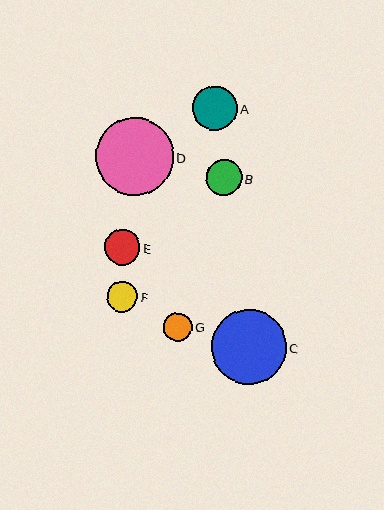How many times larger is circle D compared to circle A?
Circle D is approximately 1.8 times the size of circle A.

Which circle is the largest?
Circle D is the largest with a size of approximately 78 pixels.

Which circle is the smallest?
Circle G is the smallest with a size of approximately 29 pixels.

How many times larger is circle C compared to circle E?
Circle C is approximately 2.1 times the size of circle E.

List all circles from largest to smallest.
From largest to smallest: D, C, A, B, E, F, G.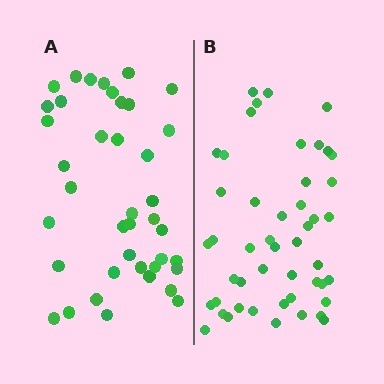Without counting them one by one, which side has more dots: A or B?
Region B (the right region) has more dots.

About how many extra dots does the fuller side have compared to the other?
Region B has roughly 8 or so more dots than region A.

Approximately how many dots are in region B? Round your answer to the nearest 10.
About 50 dots. (The exact count is 48, which rounds to 50.)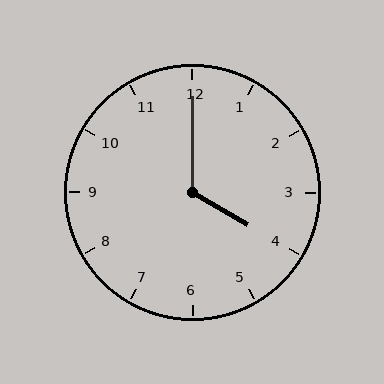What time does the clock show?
4:00.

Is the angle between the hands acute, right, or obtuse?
It is obtuse.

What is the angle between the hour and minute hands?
Approximately 120 degrees.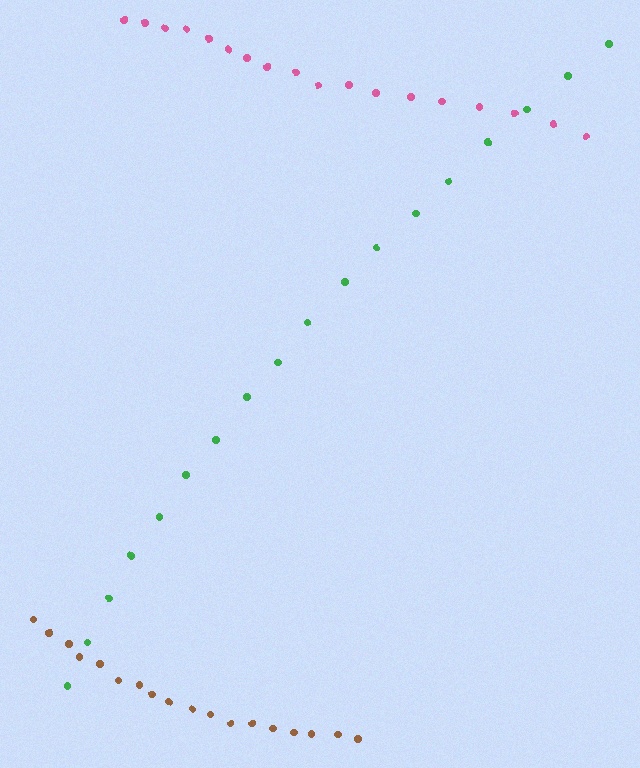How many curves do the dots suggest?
There are 3 distinct paths.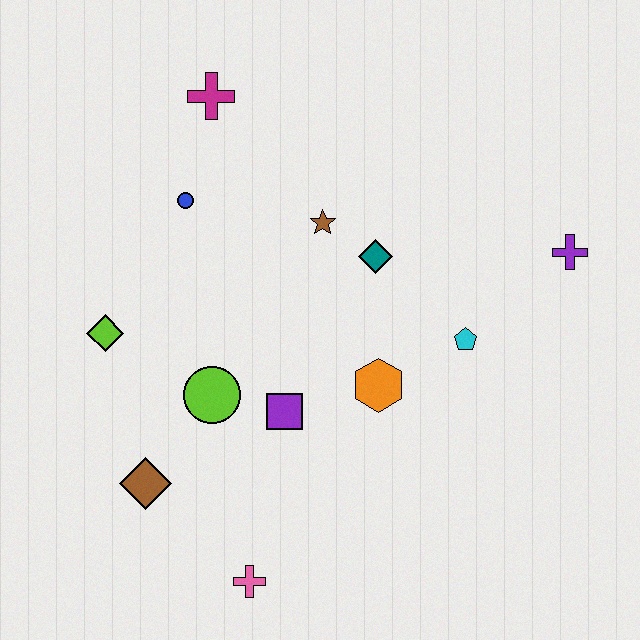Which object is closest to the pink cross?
The brown diamond is closest to the pink cross.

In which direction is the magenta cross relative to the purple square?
The magenta cross is above the purple square.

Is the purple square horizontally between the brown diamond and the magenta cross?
No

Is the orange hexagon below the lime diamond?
Yes